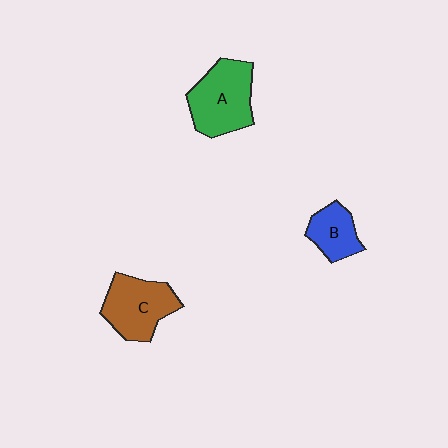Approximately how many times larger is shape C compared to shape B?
Approximately 1.6 times.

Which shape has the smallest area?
Shape B (blue).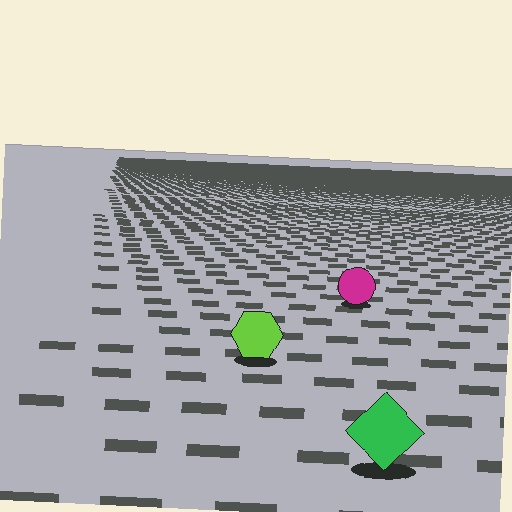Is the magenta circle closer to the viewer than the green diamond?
No. The green diamond is closer — you can tell from the texture gradient: the ground texture is coarser near it.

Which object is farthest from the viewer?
The magenta circle is farthest from the viewer. It appears smaller and the ground texture around it is denser.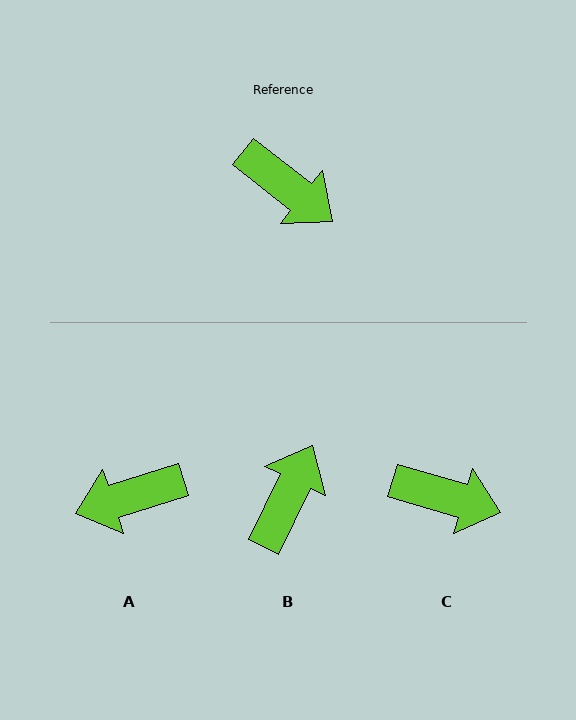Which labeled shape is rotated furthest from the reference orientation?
A, about 124 degrees away.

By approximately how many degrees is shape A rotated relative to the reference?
Approximately 124 degrees clockwise.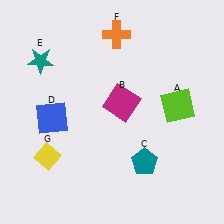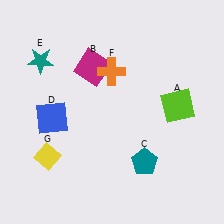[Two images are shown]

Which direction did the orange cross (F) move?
The orange cross (F) moved down.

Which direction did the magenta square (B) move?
The magenta square (B) moved up.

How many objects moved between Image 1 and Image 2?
2 objects moved between the two images.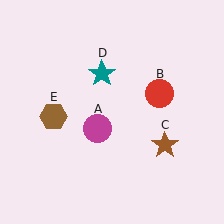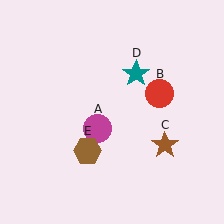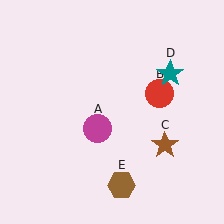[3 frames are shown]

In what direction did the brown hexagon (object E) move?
The brown hexagon (object E) moved down and to the right.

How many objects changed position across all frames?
2 objects changed position: teal star (object D), brown hexagon (object E).